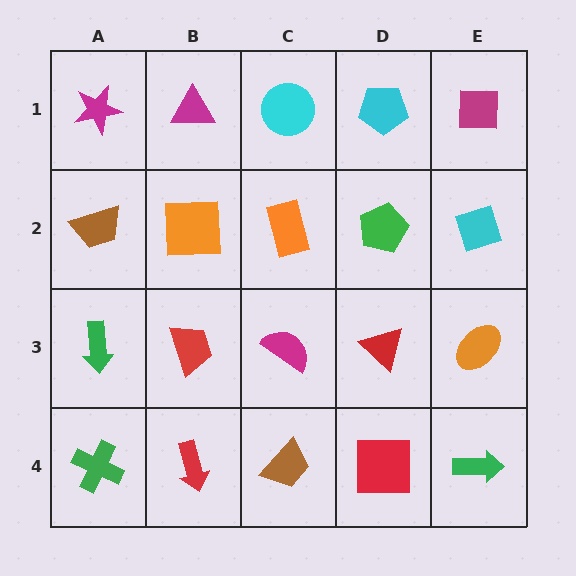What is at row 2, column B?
An orange square.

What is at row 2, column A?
A brown trapezoid.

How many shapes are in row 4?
5 shapes.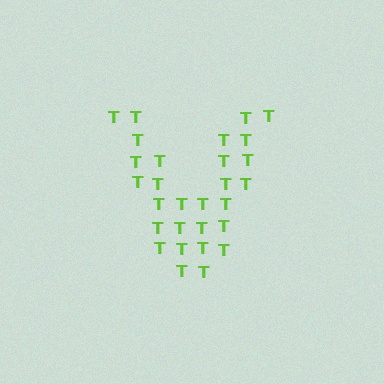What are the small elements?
The small elements are letter T's.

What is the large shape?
The large shape is the letter V.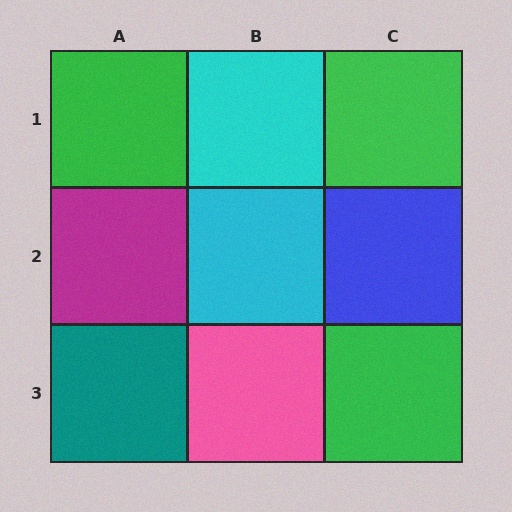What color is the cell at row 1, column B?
Cyan.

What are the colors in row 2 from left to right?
Magenta, cyan, blue.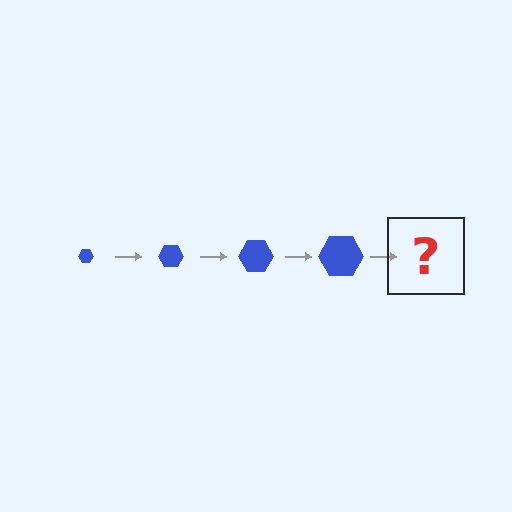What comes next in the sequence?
The next element should be a blue hexagon, larger than the previous one.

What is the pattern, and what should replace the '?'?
The pattern is that the hexagon gets progressively larger each step. The '?' should be a blue hexagon, larger than the previous one.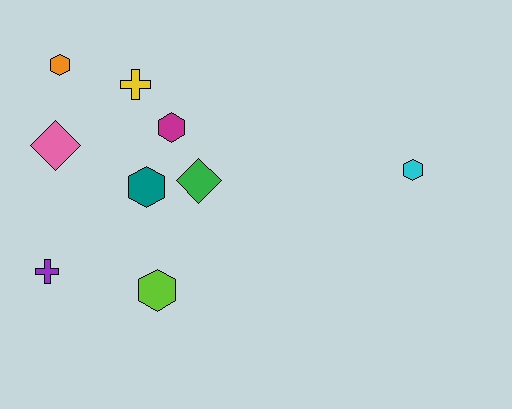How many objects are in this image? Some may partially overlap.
There are 9 objects.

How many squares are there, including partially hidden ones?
There are no squares.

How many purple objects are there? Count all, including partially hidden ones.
There is 1 purple object.